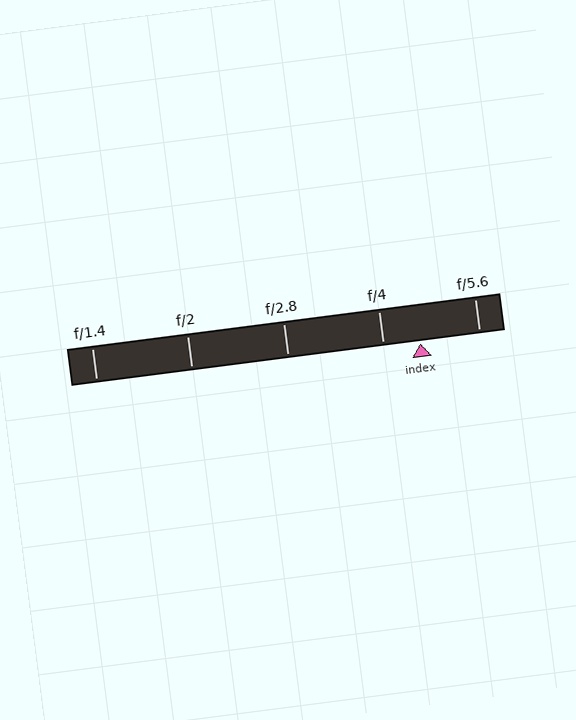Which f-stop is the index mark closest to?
The index mark is closest to f/4.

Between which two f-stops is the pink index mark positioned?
The index mark is between f/4 and f/5.6.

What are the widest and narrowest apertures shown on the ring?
The widest aperture shown is f/1.4 and the narrowest is f/5.6.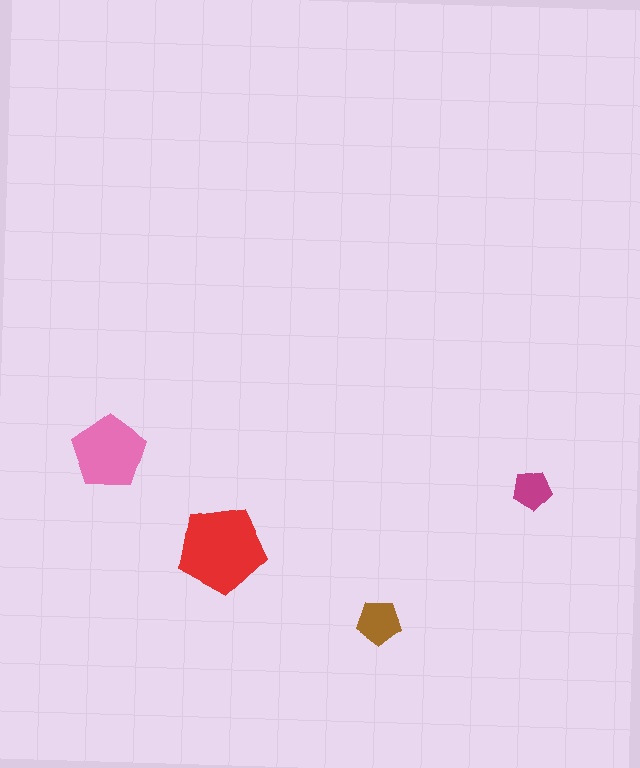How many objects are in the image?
There are 4 objects in the image.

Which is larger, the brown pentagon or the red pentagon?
The red one.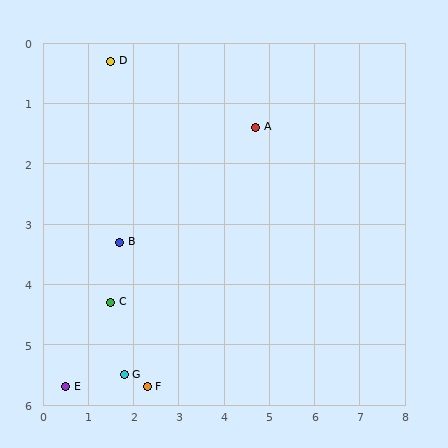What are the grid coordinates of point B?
Point B is at approximately (1.7, 3.3).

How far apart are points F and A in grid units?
Points F and A are about 4.9 grid units apart.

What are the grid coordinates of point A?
Point A is at approximately (4.7, 1.4).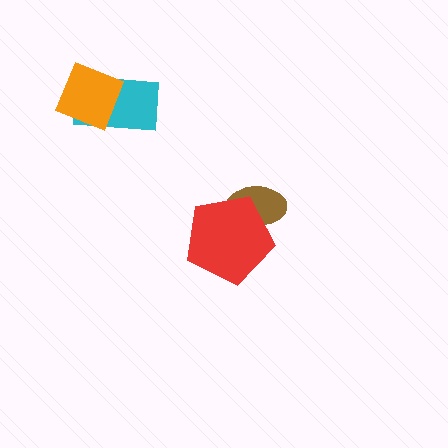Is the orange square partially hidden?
No, no other shape covers it.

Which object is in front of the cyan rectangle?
The orange square is in front of the cyan rectangle.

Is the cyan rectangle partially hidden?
Yes, it is partially covered by another shape.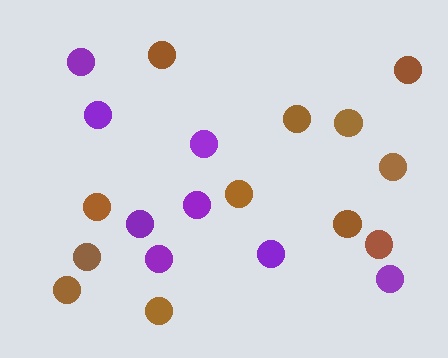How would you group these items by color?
There are 2 groups: one group of purple circles (8) and one group of brown circles (12).